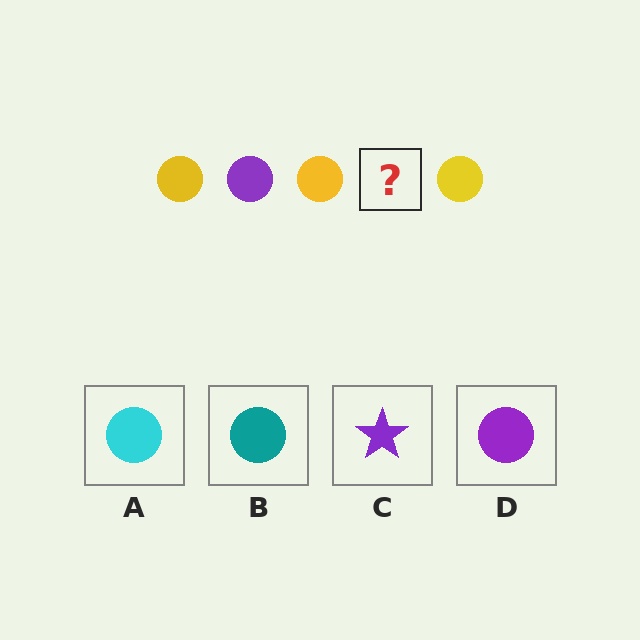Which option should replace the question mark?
Option D.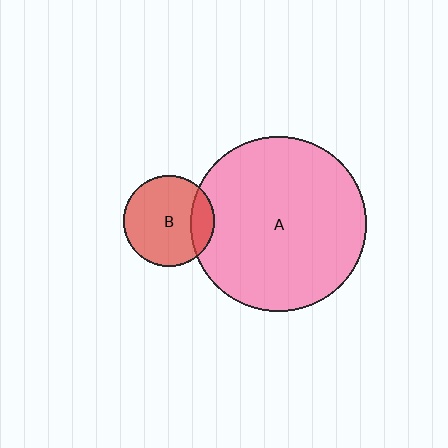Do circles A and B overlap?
Yes.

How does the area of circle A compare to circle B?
Approximately 3.7 times.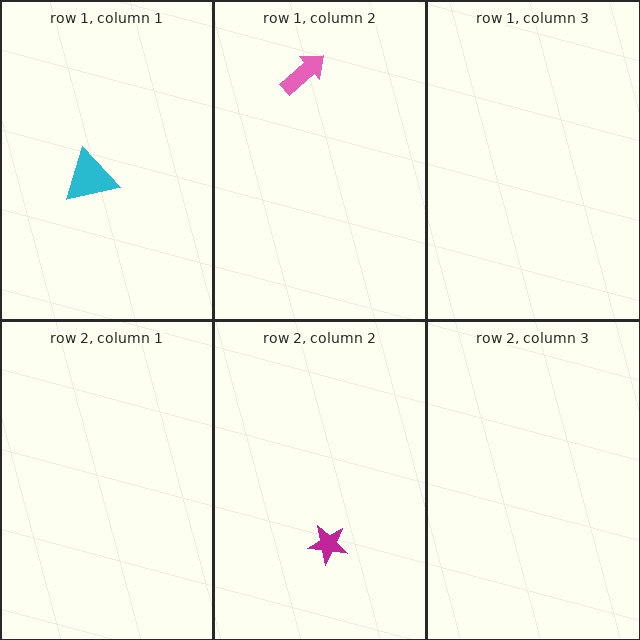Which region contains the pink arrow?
The row 1, column 2 region.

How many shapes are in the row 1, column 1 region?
1.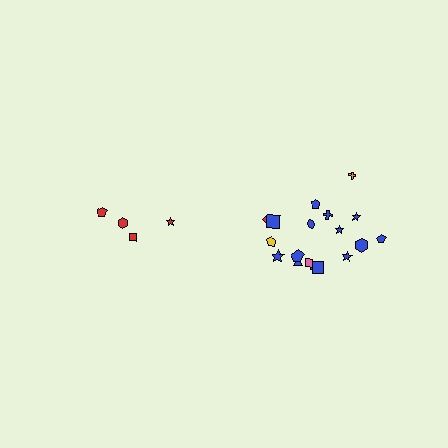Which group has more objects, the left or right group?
The right group.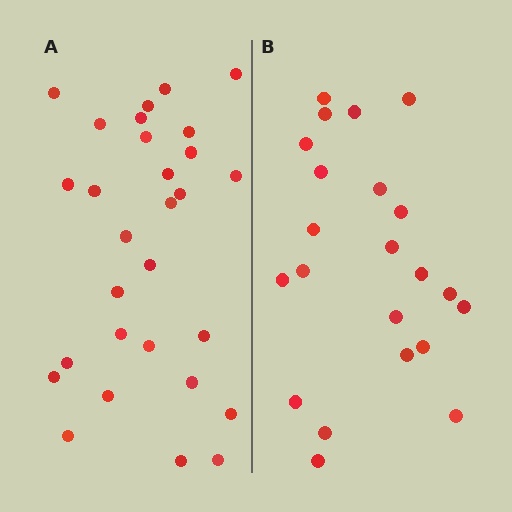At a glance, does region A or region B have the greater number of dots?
Region A (the left region) has more dots.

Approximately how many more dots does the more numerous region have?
Region A has roughly 8 or so more dots than region B.